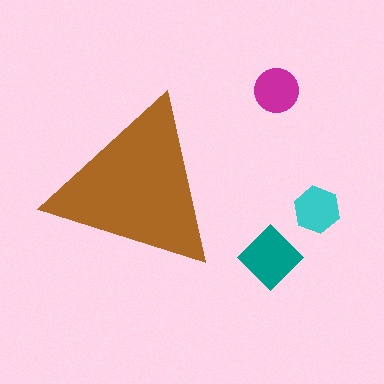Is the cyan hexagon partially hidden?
No, the cyan hexagon is fully visible.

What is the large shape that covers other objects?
A brown triangle.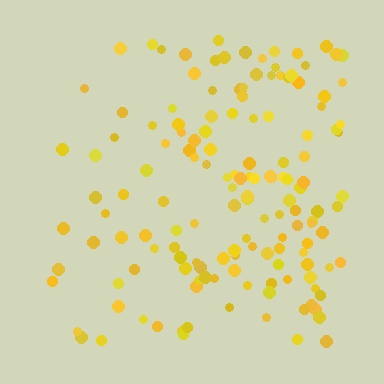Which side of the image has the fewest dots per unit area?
The left.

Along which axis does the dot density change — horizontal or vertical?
Horizontal.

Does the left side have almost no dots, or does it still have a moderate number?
Still a moderate number, just noticeably fewer than the right.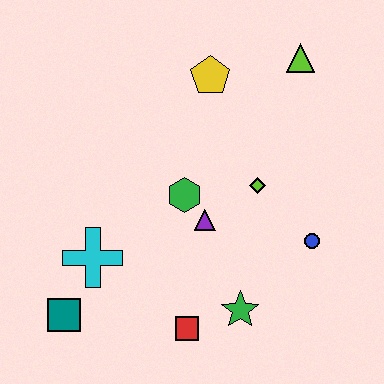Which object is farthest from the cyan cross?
The lime triangle is farthest from the cyan cross.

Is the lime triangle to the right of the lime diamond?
Yes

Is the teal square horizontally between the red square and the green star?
No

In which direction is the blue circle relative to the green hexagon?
The blue circle is to the right of the green hexagon.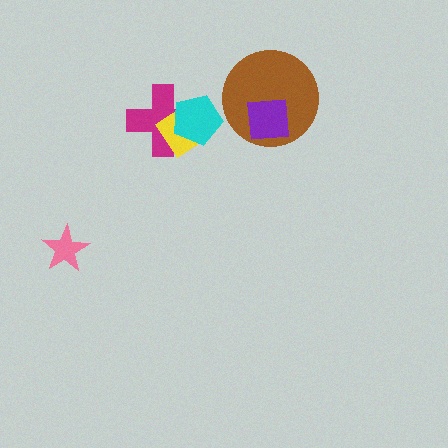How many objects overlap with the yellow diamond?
2 objects overlap with the yellow diamond.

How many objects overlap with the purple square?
1 object overlaps with the purple square.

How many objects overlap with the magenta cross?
2 objects overlap with the magenta cross.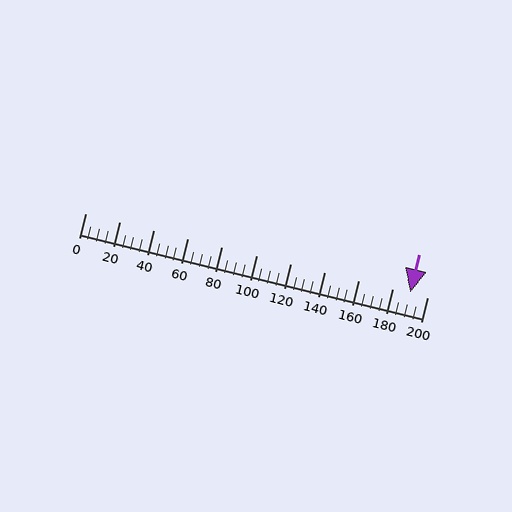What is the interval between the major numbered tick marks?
The major tick marks are spaced 20 units apart.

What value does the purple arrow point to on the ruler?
The purple arrow points to approximately 190.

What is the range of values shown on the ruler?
The ruler shows values from 0 to 200.